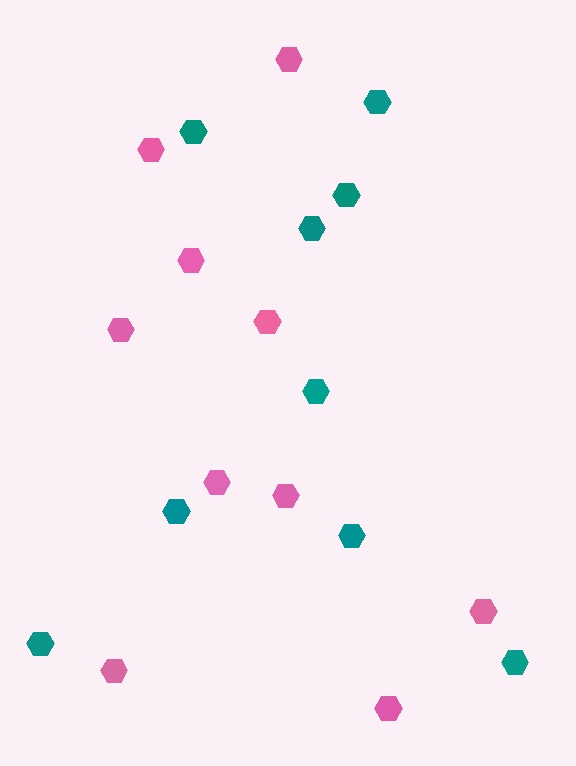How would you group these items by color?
There are 2 groups: one group of pink hexagons (10) and one group of teal hexagons (9).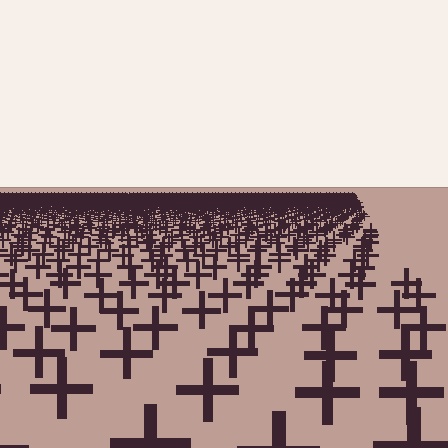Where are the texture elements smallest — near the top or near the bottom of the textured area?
Near the top.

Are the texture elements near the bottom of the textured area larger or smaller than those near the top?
Larger. Near the bottom, elements are closer to the viewer and appear at a bigger on-screen size.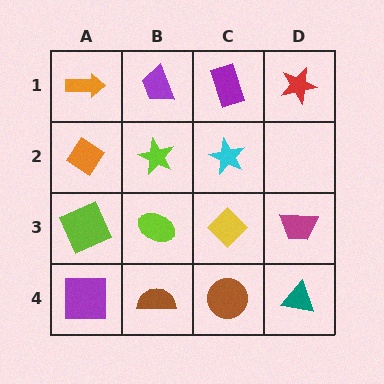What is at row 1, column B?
A purple trapezoid.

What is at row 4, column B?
A brown semicircle.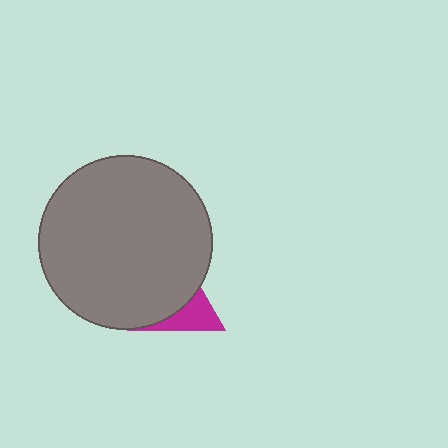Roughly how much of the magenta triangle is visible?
A small part of it is visible (roughly 37%).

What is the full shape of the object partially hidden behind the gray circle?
The partially hidden object is a magenta triangle.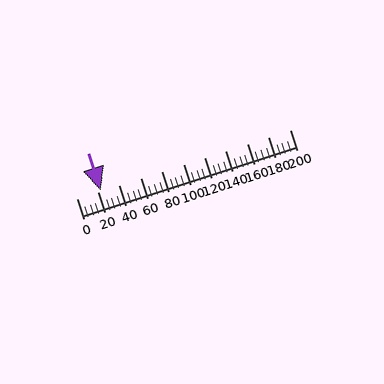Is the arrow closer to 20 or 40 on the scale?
The arrow is closer to 20.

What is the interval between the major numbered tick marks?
The major tick marks are spaced 20 units apart.